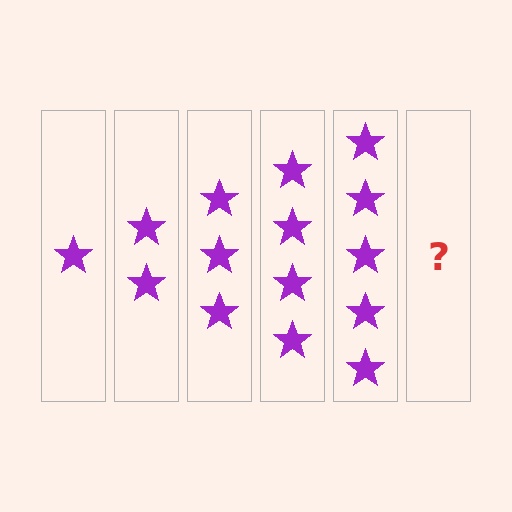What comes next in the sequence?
The next element should be 6 stars.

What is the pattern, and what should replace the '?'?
The pattern is that each step adds one more star. The '?' should be 6 stars.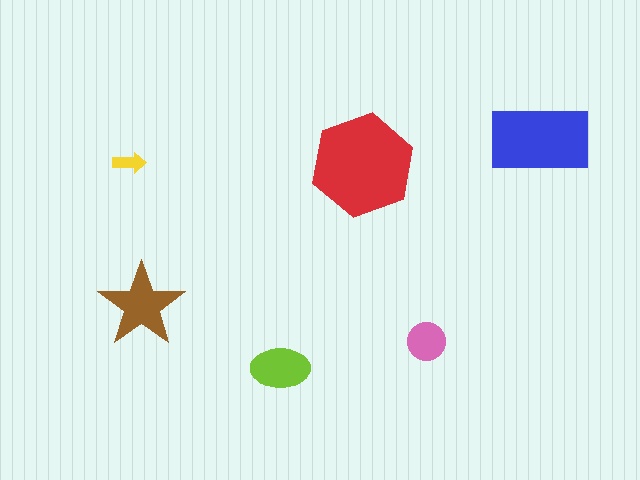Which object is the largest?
The red hexagon.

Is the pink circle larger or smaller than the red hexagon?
Smaller.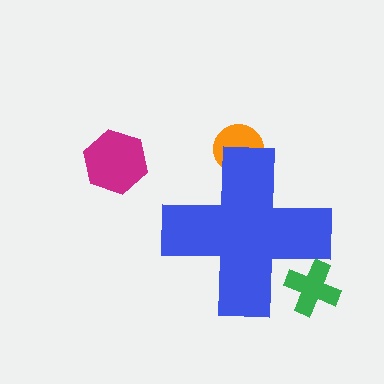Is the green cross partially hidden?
Yes, the green cross is partially hidden behind the blue cross.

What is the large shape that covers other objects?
A blue cross.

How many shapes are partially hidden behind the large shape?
2 shapes are partially hidden.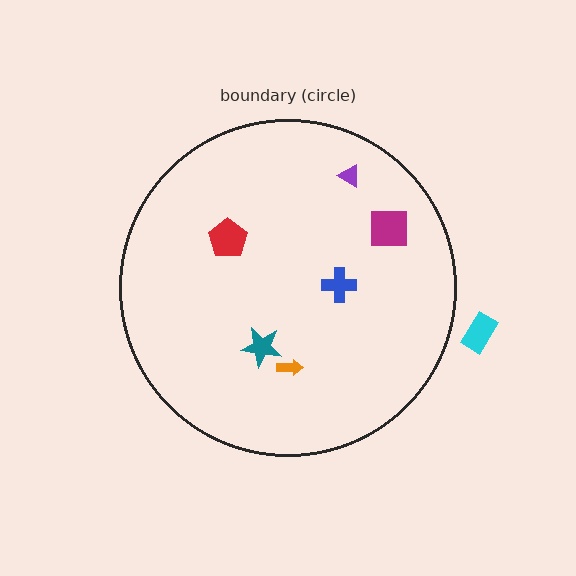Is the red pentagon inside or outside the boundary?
Inside.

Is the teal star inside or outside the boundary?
Inside.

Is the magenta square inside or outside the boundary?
Inside.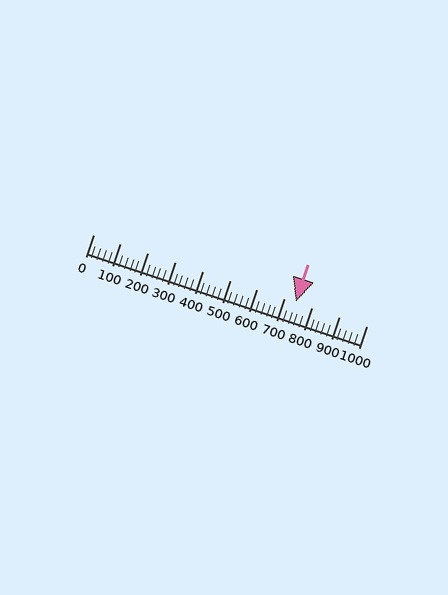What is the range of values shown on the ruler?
The ruler shows values from 0 to 1000.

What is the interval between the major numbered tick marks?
The major tick marks are spaced 100 units apart.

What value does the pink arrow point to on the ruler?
The pink arrow points to approximately 740.